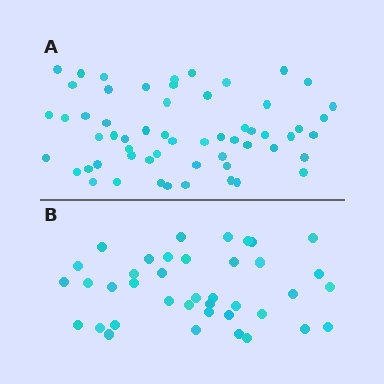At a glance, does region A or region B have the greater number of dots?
Region A (the top region) has more dots.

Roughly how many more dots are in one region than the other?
Region A has approximately 20 more dots than region B.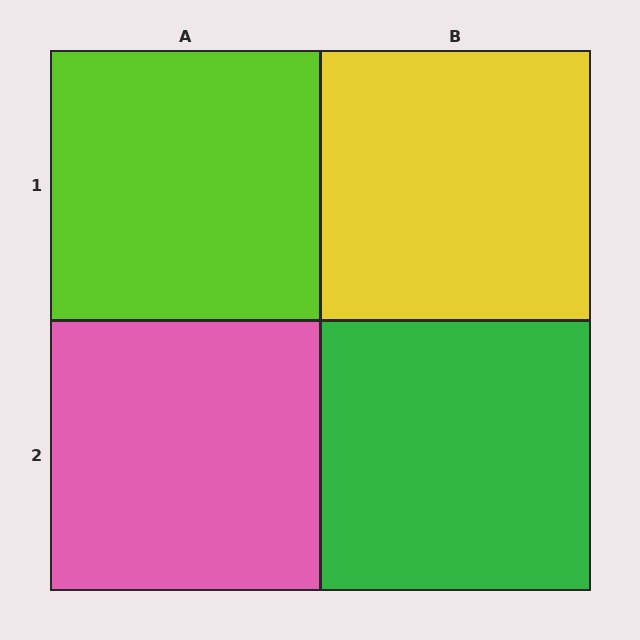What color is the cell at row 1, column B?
Yellow.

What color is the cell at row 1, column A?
Lime.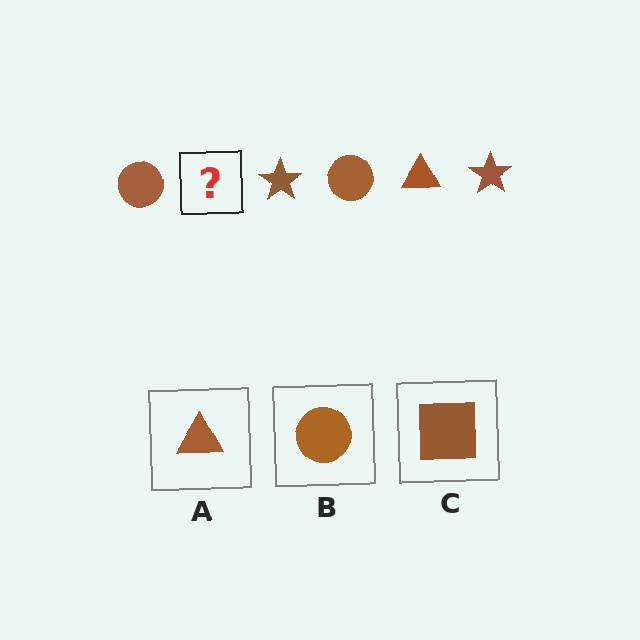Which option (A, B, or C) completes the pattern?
A.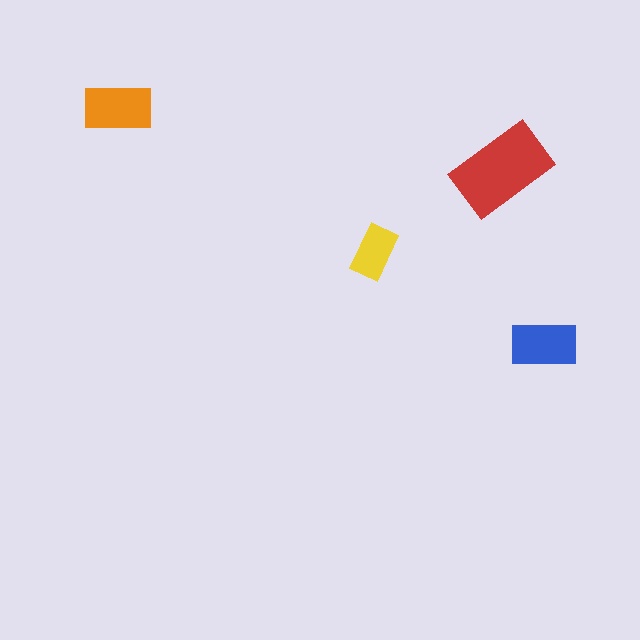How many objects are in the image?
There are 4 objects in the image.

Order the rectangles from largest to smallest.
the red one, the orange one, the blue one, the yellow one.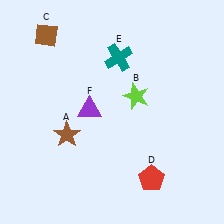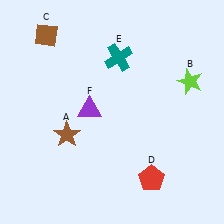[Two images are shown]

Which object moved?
The lime star (B) moved right.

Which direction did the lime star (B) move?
The lime star (B) moved right.